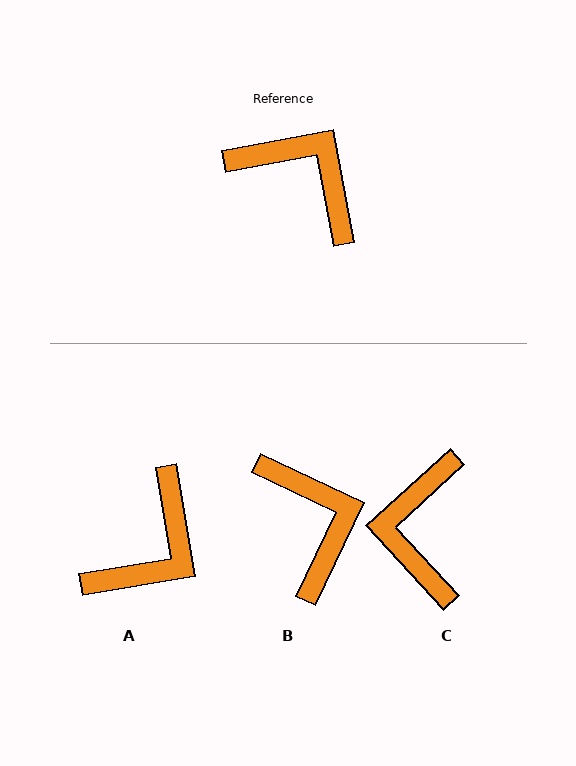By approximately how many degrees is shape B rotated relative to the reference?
Approximately 36 degrees clockwise.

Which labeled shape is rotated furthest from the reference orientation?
C, about 122 degrees away.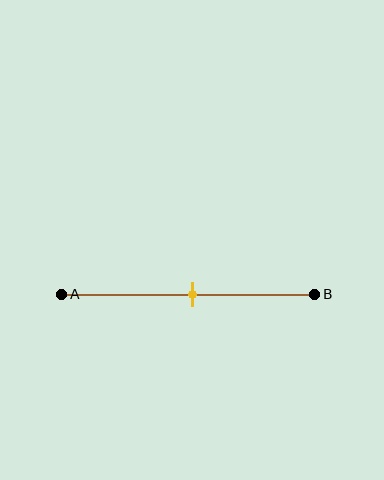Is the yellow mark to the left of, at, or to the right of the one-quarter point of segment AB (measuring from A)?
The yellow mark is to the right of the one-quarter point of segment AB.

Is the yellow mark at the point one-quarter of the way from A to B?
No, the mark is at about 50% from A, not at the 25% one-quarter point.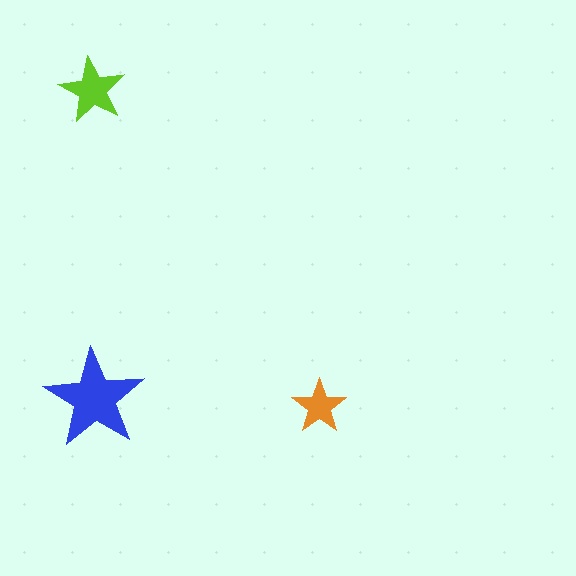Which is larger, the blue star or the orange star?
The blue one.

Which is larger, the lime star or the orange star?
The lime one.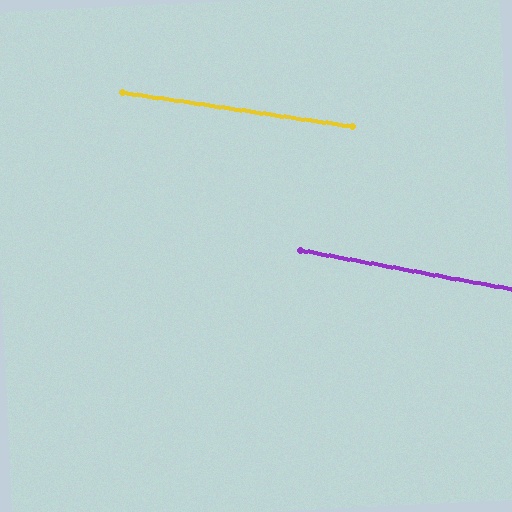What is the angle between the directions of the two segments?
Approximately 2 degrees.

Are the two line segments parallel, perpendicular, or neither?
Parallel — their directions differ by only 2.0°.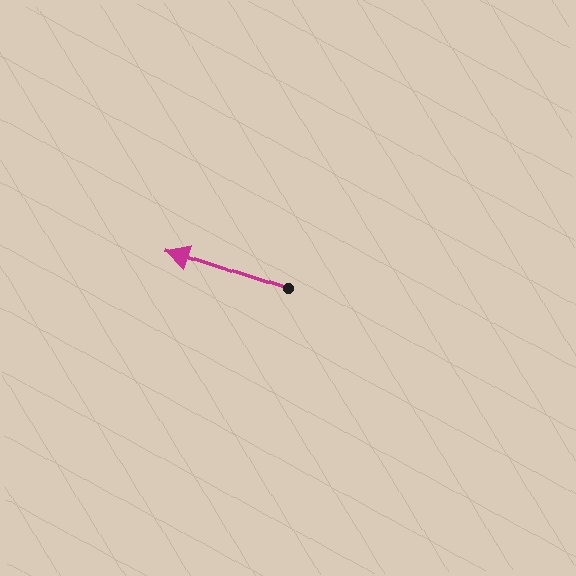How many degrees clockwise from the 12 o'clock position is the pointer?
Approximately 289 degrees.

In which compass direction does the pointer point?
West.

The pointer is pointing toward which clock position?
Roughly 10 o'clock.